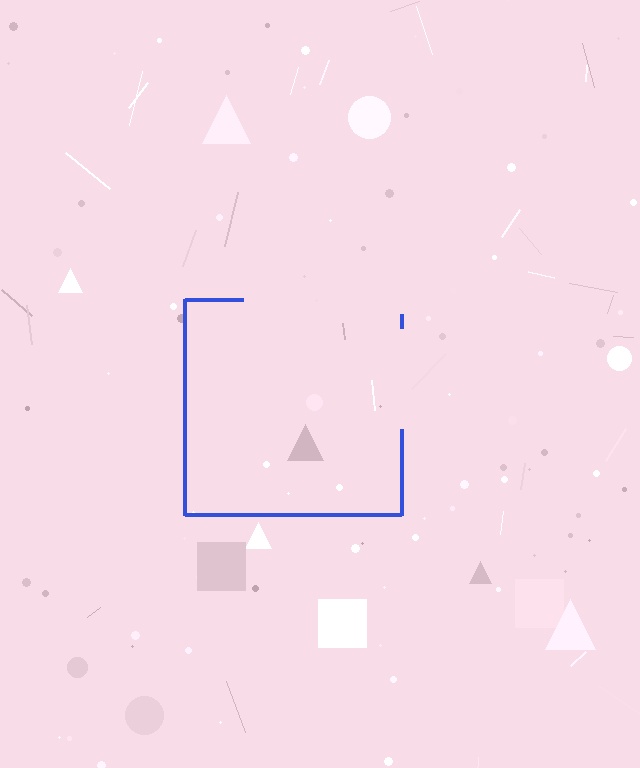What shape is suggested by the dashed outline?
The dashed outline suggests a square.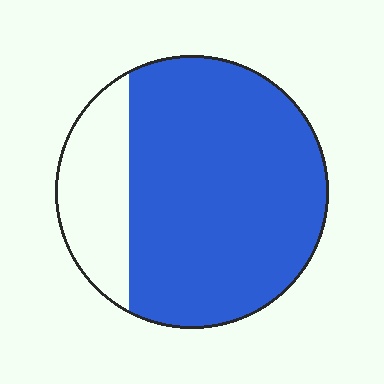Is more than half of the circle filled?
Yes.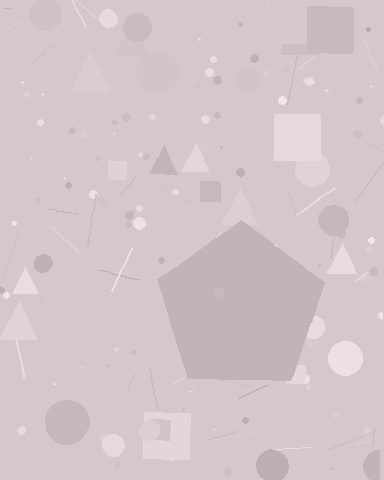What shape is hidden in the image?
A pentagon is hidden in the image.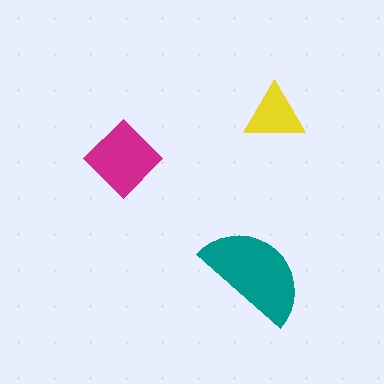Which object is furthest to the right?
The yellow triangle is rightmost.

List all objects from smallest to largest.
The yellow triangle, the magenta diamond, the teal semicircle.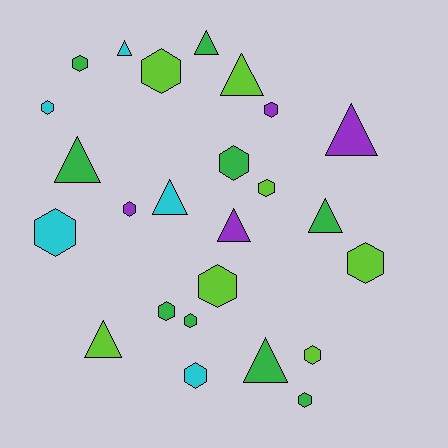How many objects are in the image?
There are 25 objects.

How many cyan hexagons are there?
There are 3 cyan hexagons.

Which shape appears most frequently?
Hexagon, with 15 objects.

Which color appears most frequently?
Green, with 9 objects.